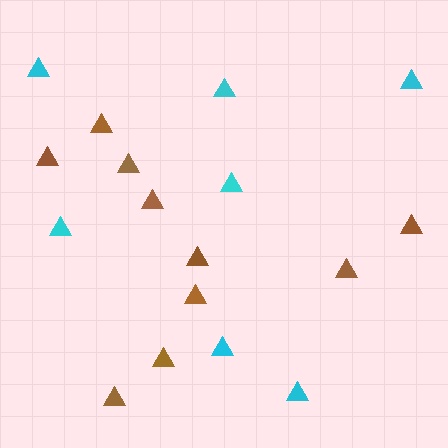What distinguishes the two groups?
There are 2 groups: one group of cyan triangles (7) and one group of brown triangles (10).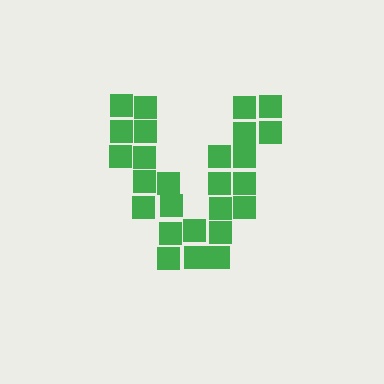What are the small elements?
The small elements are squares.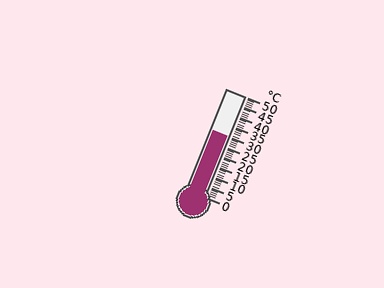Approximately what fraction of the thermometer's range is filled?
The thermometer is filled to approximately 60% of its range.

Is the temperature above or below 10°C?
The temperature is above 10°C.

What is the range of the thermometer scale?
The thermometer scale ranges from 0°C to 50°C.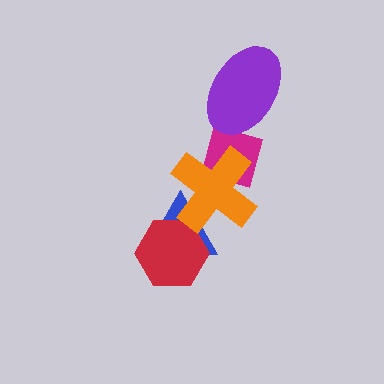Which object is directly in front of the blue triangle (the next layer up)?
The red hexagon is directly in front of the blue triangle.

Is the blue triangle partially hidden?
Yes, it is partially covered by another shape.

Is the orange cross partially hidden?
No, no other shape covers it.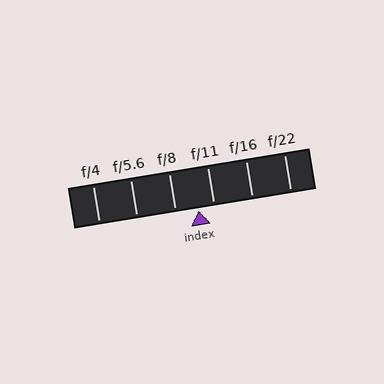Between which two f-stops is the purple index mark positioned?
The index mark is between f/8 and f/11.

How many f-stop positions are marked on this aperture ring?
There are 6 f-stop positions marked.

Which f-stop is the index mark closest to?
The index mark is closest to f/11.